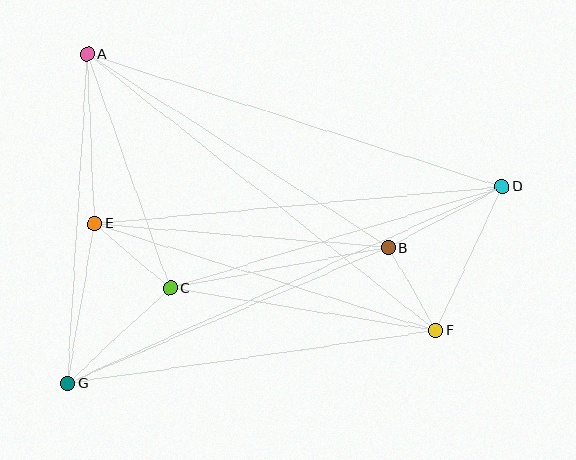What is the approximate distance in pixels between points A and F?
The distance between A and F is approximately 445 pixels.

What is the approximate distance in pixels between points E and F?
The distance between E and F is approximately 358 pixels.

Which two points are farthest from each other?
Points D and G are farthest from each other.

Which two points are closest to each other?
Points B and F are closest to each other.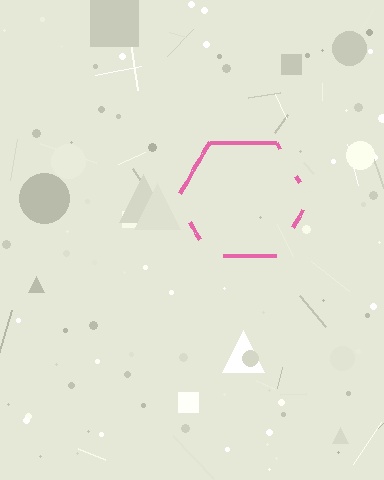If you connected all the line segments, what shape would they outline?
They would outline a hexagon.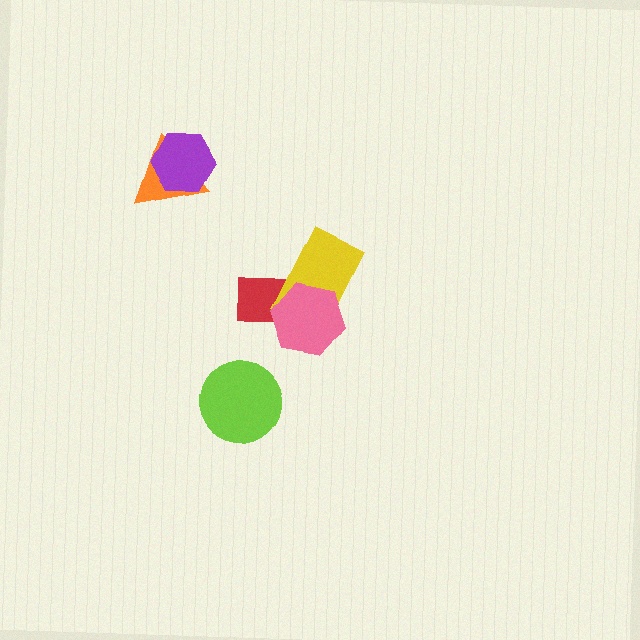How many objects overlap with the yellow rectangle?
2 objects overlap with the yellow rectangle.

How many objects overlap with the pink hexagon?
2 objects overlap with the pink hexagon.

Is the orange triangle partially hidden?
Yes, it is partially covered by another shape.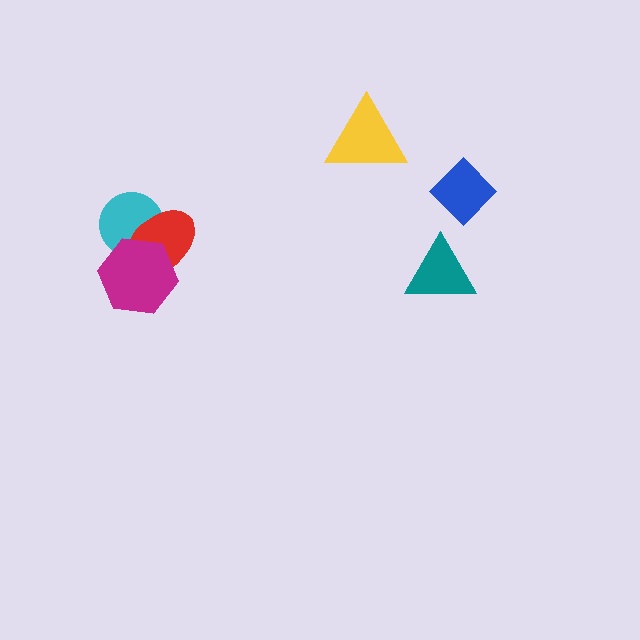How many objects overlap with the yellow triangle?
0 objects overlap with the yellow triangle.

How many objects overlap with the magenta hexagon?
2 objects overlap with the magenta hexagon.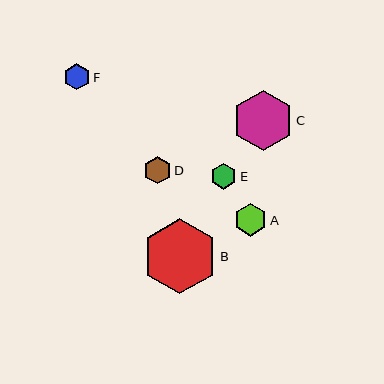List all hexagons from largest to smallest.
From largest to smallest: B, C, A, D, F, E.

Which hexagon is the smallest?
Hexagon E is the smallest with a size of approximately 26 pixels.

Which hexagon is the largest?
Hexagon B is the largest with a size of approximately 75 pixels.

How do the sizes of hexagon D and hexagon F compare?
Hexagon D and hexagon F are approximately the same size.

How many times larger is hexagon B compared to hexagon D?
Hexagon B is approximately 2.8 times the size of hexagon D.